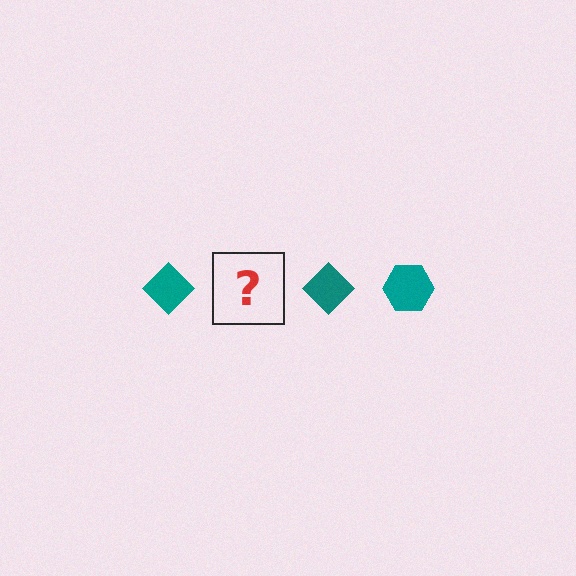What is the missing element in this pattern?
The missing element is a teal hexagon.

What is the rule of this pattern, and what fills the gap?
The rule is that the pattern cycles through diamond, hexagon shapes in teal. The gap should be filled with a teal hexagon.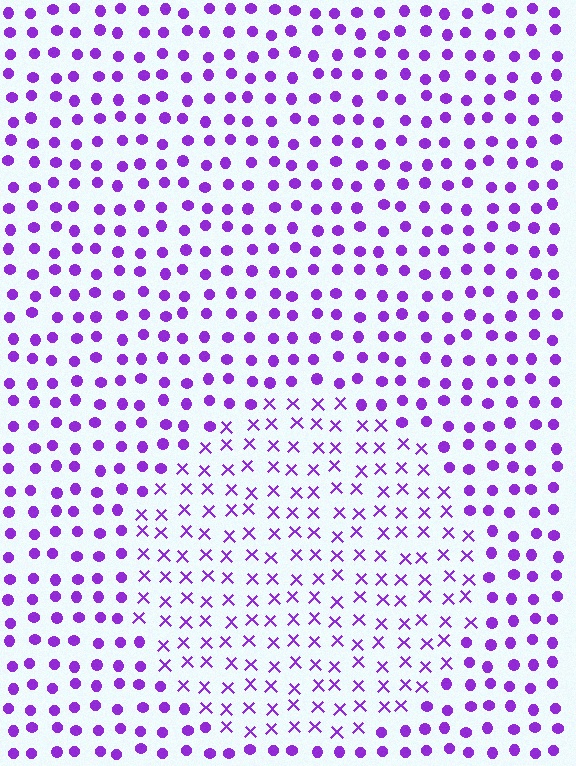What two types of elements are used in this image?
The image uses X marks inside the circle region and circles outside it.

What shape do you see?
I see a circle.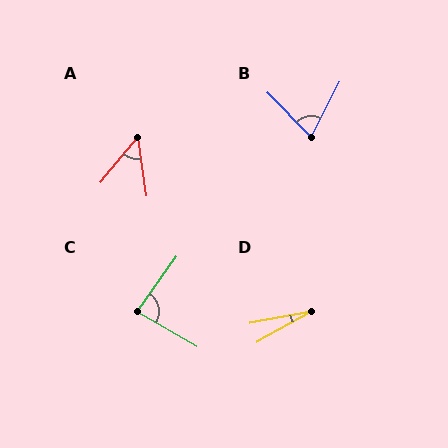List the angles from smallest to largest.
D (18°), A (47°), B (71°), C (84°).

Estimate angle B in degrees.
Approximately 71 degrees.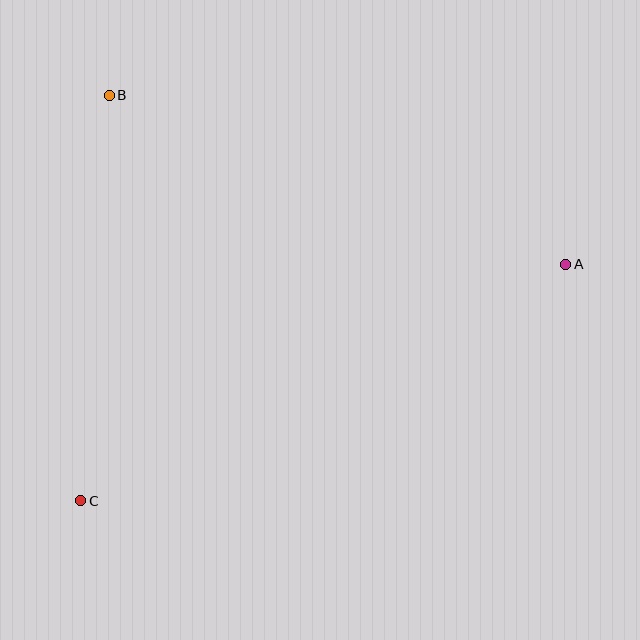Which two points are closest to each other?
Points B and C are closest to each other.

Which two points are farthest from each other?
Points A and C are farthest from each other.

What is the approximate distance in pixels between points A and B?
The distance between A and B is approximately 487 pixels.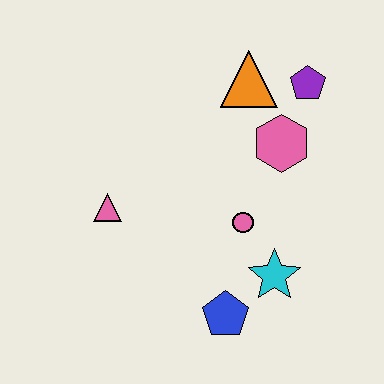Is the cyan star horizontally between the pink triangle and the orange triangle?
No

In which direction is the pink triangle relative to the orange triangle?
The pink triangle is to the left of the orange triangle.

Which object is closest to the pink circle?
The cyan star is closest to the pink circle.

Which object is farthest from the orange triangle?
The blue pentagon is farthest from the orange triangle.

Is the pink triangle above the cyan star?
Yes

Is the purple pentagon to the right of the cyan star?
Yes